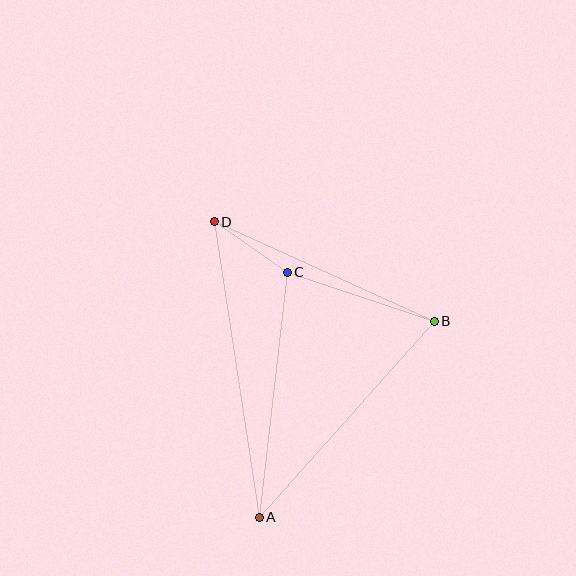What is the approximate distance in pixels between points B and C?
The distance between B and C is approximately 155 pixels.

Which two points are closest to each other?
Points C and D are closest to each other.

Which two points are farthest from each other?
Points A and D are farthest from each other.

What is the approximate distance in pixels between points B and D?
The distance between B and D is approximately 241 pixels.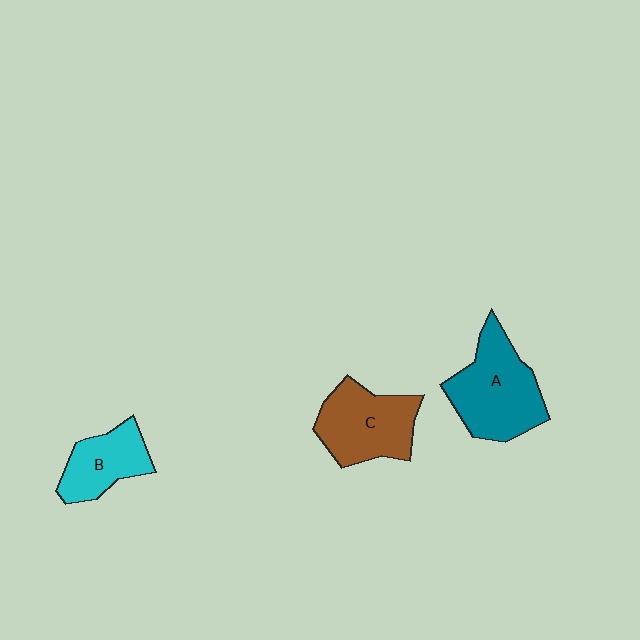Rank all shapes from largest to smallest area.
From largest to smallest: A (teal), C (brown), B (cyan).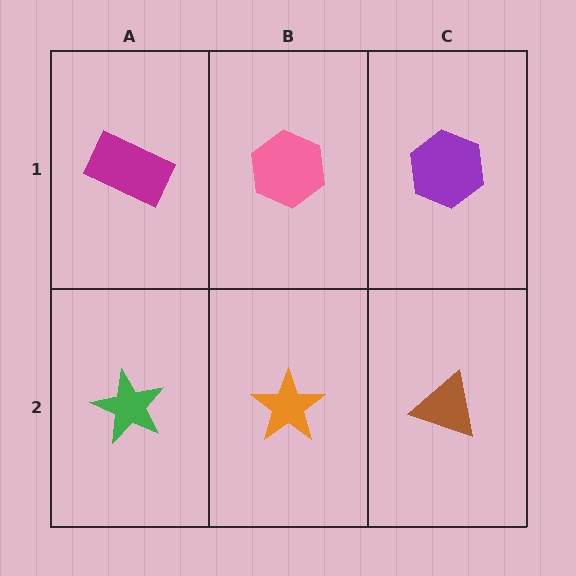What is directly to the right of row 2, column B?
A brown triangle.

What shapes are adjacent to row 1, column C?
A brown triangle (row 2, column C), a pink hexagon (row 1, column B).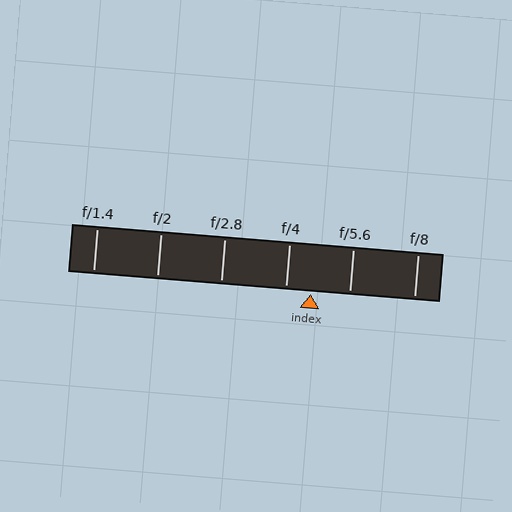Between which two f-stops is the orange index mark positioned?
The index mark is between f/4 and f/5.6.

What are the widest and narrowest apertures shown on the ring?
The widest aperture shown is f/1.4 and the narrowest is f/8.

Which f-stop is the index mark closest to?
The index mark is closest to f/4.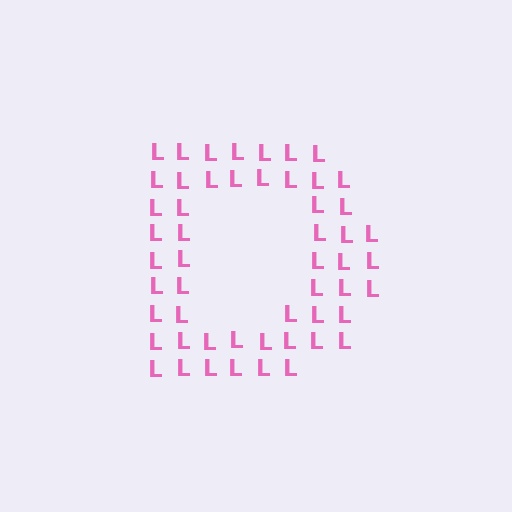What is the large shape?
The large shape is the letter D.